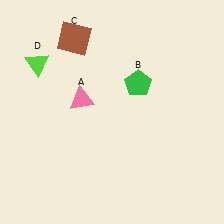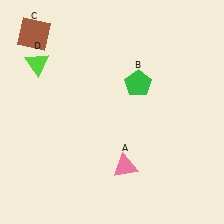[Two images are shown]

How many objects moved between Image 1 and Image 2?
2 objects moved between the two images.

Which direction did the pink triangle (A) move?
The pink triangle (A) moved down.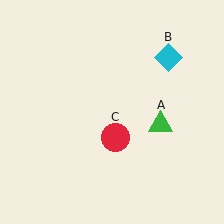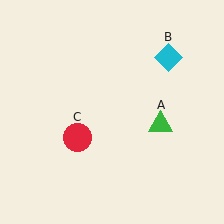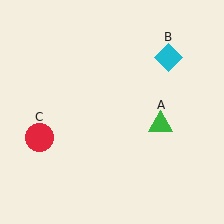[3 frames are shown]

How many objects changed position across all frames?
1 object changed position: red circle (object C).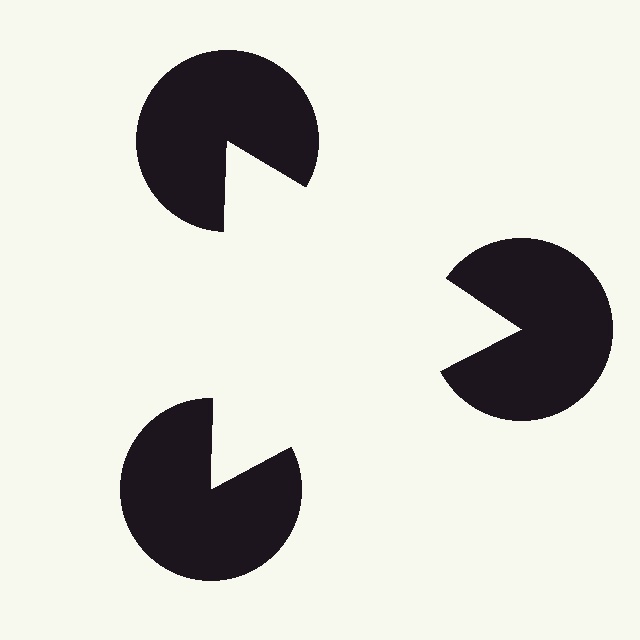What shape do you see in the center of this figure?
An illusory triangle — its edges are inferred from the aligned wedge cuts in the pac-man discs, not physically drawn.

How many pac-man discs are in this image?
There are 3 — one at each vertex of the illusory triangle.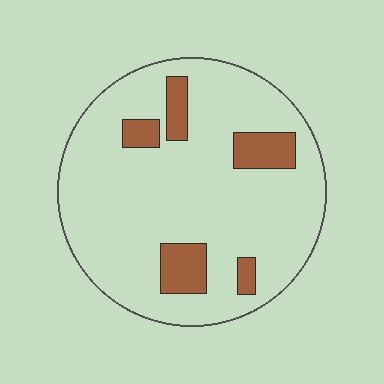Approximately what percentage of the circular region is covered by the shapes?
Approximately 15%.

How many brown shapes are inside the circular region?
5.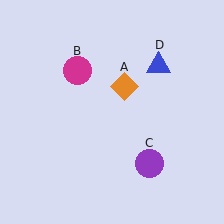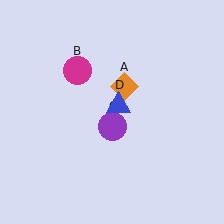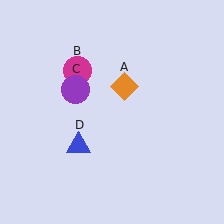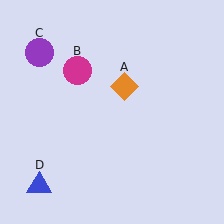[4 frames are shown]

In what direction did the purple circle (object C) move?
The purple circle (object C) moved up and to the left.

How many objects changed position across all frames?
2 objects changed position: purple circle (object C), blue triangle (object D).